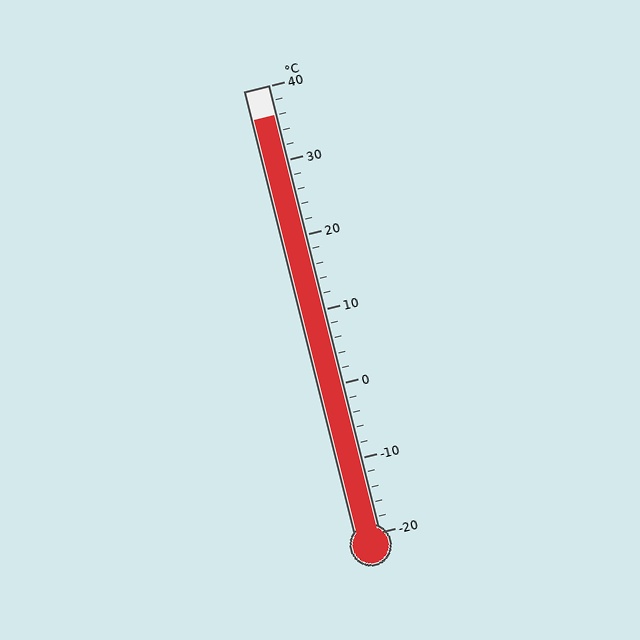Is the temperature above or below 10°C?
The temperature is above 10°C.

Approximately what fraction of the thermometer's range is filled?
The thermometer is filled to approximately 95% of its range.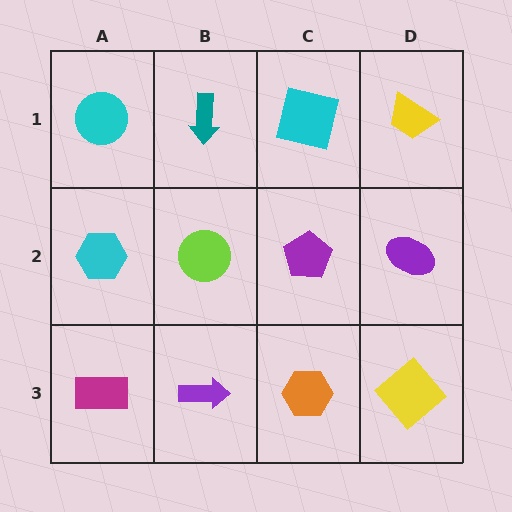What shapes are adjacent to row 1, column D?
A purple ellipse (row 2, column D), a cyan square (row 1, column C).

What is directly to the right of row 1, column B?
A cyan square.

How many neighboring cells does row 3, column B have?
3.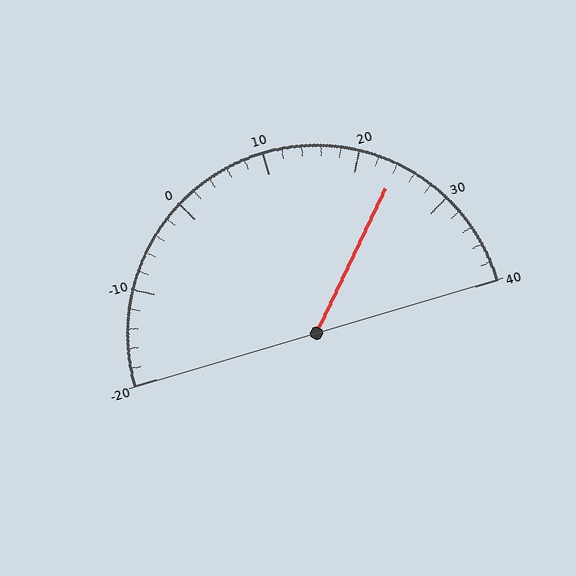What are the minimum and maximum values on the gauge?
The gauge ranges from -20 to 40.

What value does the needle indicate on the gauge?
The needle indicates approximately 24.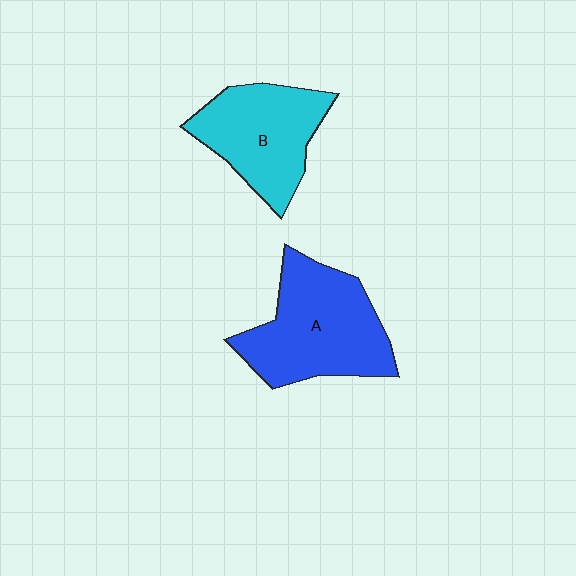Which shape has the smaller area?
Shape B (cyan).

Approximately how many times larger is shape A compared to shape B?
Approximately 1.2 times.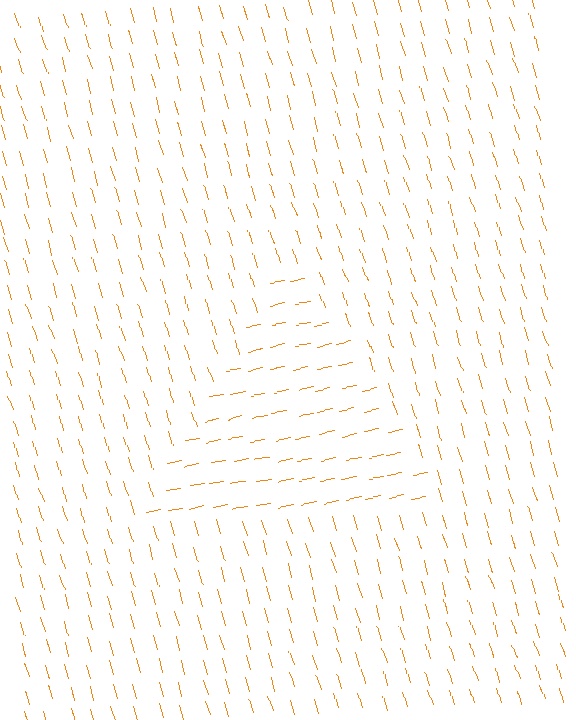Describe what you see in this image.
The image is filled with small orange line segments. A triangle region in the image has lines oriented differently from the surrounding lines, creating a visible texture boundary.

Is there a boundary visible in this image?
Yes, there is a texture boundary formed by a change in line orientation.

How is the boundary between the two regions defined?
The boundary is defined purely by a change in line orientation (approximately 84 degrees difference). All lines are the same color and thickness.